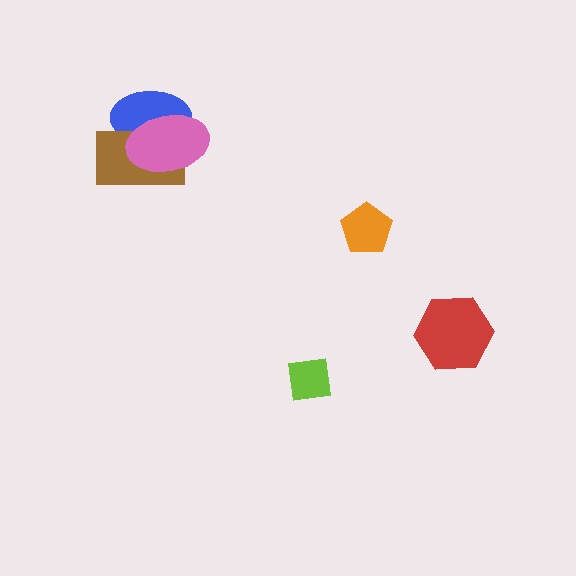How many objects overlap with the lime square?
0 objects overlap with the lime square.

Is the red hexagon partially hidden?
No, no other shape covers it.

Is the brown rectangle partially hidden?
Yes, it is partially covered by another shape.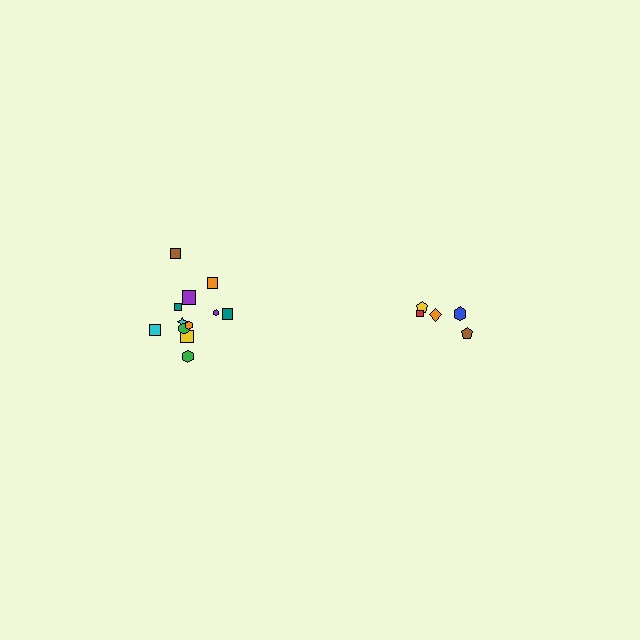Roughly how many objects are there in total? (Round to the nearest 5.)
Roughly 15 objects in total.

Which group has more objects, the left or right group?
The left group.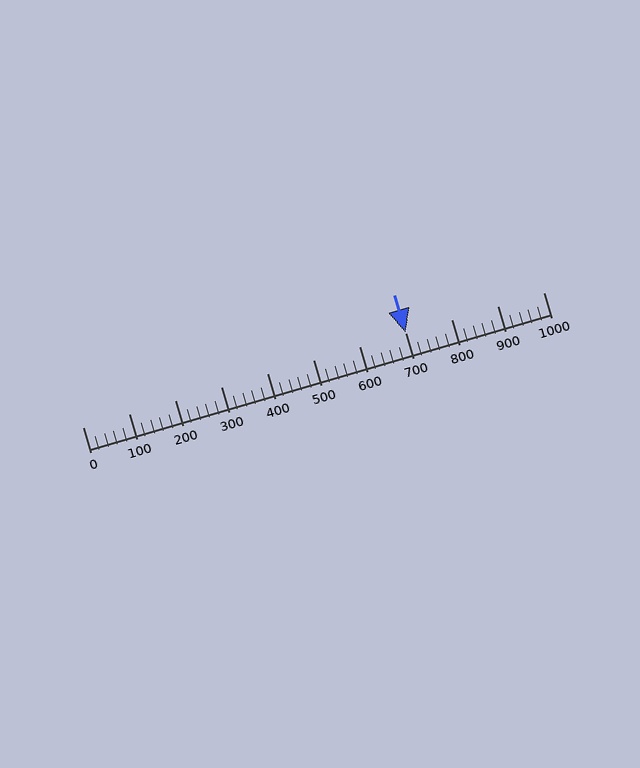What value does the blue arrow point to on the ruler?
The blue arrow points to approximately 700.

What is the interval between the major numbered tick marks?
The major tick marks are spaced 100 units apart.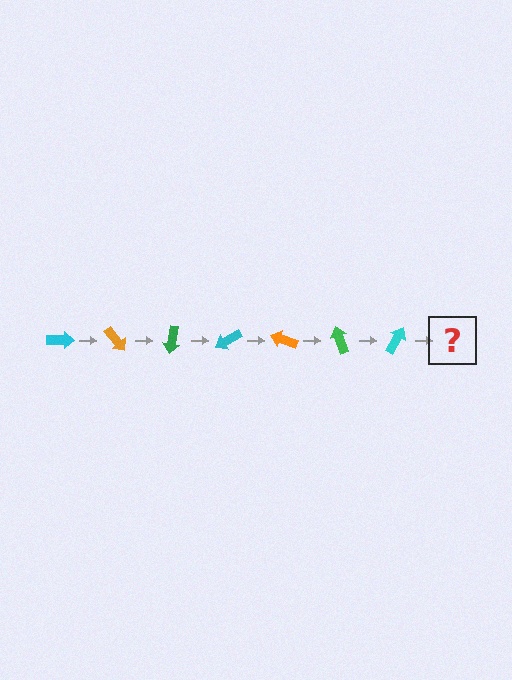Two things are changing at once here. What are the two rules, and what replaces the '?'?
The two rules are that it rotates 50 degrees each step and the color cycles through cyan, orange, and green. The '?' should be an orange arrow, rotated 350 degrees from the start.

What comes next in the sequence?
The next element should be an orange arrow, rotated 350 degrees from the start.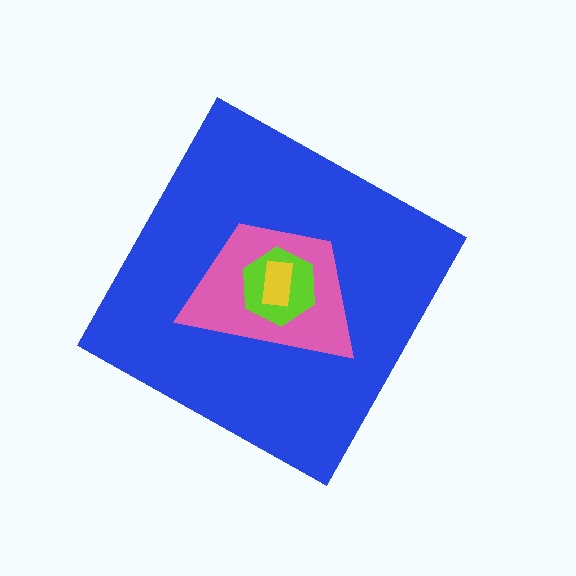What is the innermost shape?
The yellow rectangle.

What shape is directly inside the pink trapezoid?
The lime hexagon.